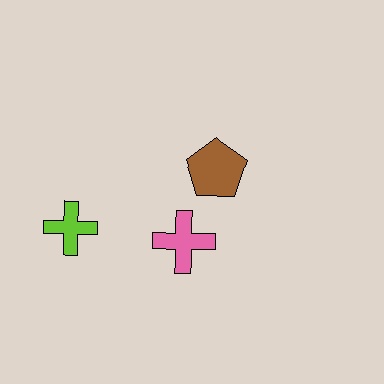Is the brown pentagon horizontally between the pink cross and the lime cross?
No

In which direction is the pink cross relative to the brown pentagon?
The pink cross is below the brown pentagon.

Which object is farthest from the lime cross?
The brown pentagon is farthest from the lime cross.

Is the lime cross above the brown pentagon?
No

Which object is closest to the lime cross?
The pink cross is closest to the lime cross.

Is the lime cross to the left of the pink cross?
Yes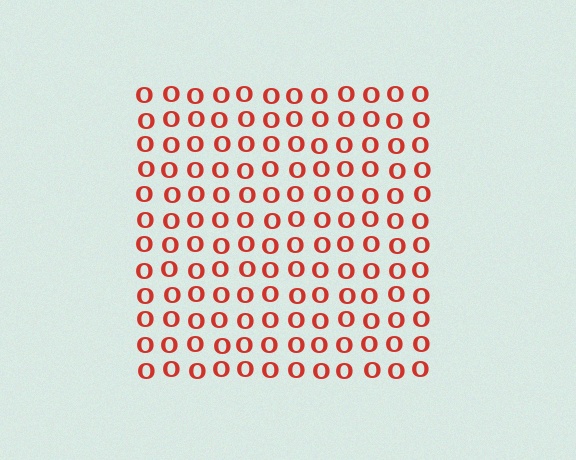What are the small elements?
The small elements are letter O's.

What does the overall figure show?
The overall figure shows a square.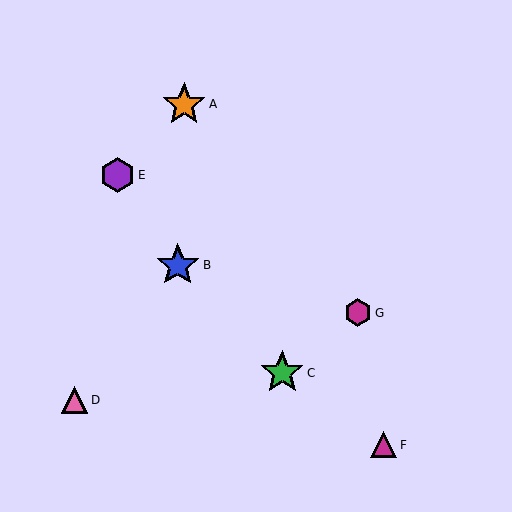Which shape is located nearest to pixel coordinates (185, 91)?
The orange star (labeled A) at (184, 104) is nearest to that location.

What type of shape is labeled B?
Shape B is a blue star.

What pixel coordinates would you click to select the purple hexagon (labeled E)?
Click at (118, 175) to select the purple hexagon E.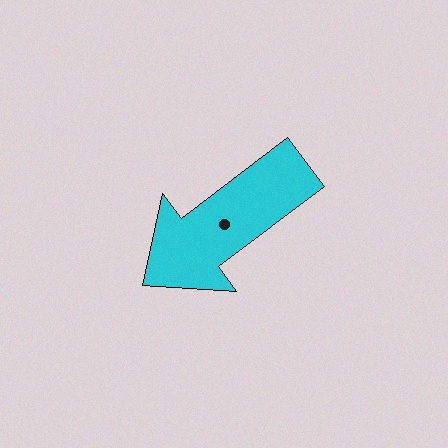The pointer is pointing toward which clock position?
Roughly 8 o'clock.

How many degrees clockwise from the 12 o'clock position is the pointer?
Approximately 233 degrees.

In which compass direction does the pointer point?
Southwest.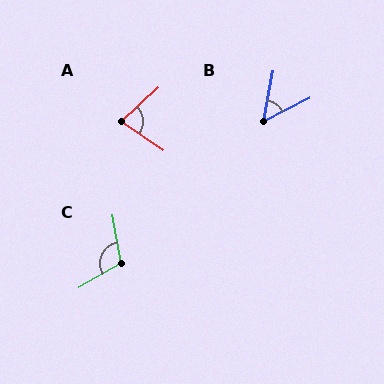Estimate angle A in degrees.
Approximately 77 degrees.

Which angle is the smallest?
B, at approximately 53 degrees.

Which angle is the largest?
C, at approximately 110 degrees.